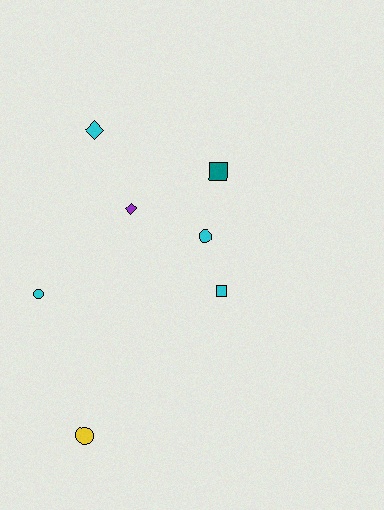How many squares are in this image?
There are 2 squares.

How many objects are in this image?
There are 7 objects.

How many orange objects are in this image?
There are no orange objects.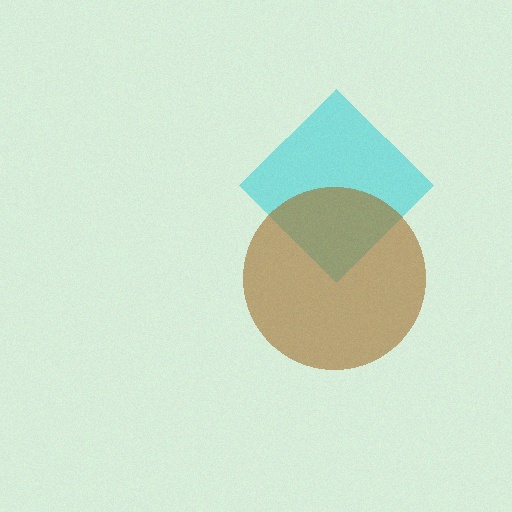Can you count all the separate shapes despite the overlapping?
Yes, there are 2 separate shapes.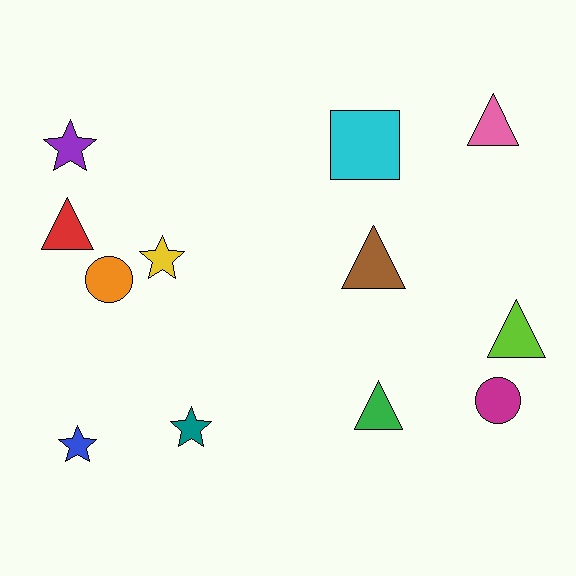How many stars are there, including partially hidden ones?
There are 4 stars.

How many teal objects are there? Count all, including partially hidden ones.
There is 1 teal object.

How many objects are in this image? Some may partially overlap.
There are 12 objects.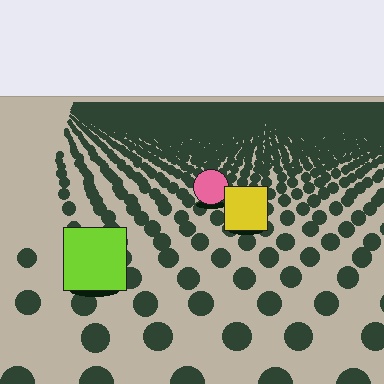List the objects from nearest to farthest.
From nearest to farthest: the lime square, the yellow square, the pink circle.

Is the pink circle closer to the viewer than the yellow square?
No. The yellow square is closer — you can tell from the texture gradient: the ground texture is coarser near it.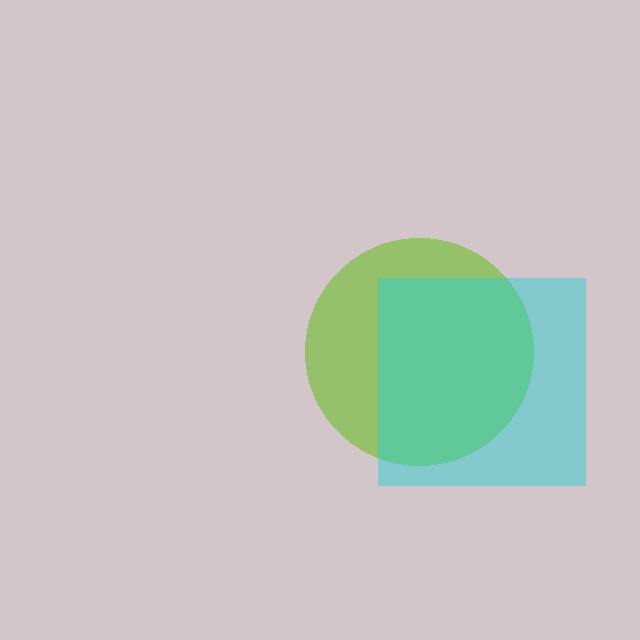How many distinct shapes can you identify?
There are 2 distinct shapes: a lime circle, a cyan square.